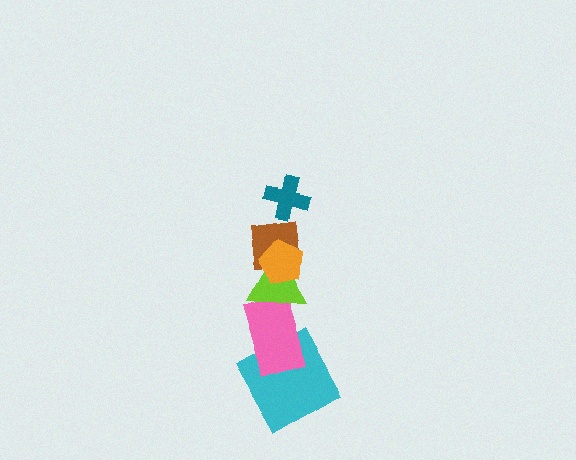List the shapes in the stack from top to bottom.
From top to bottom: the teal cross, the orange pentagon, the brown square, the lime triangle, the pink rectangle, the cyan diamond.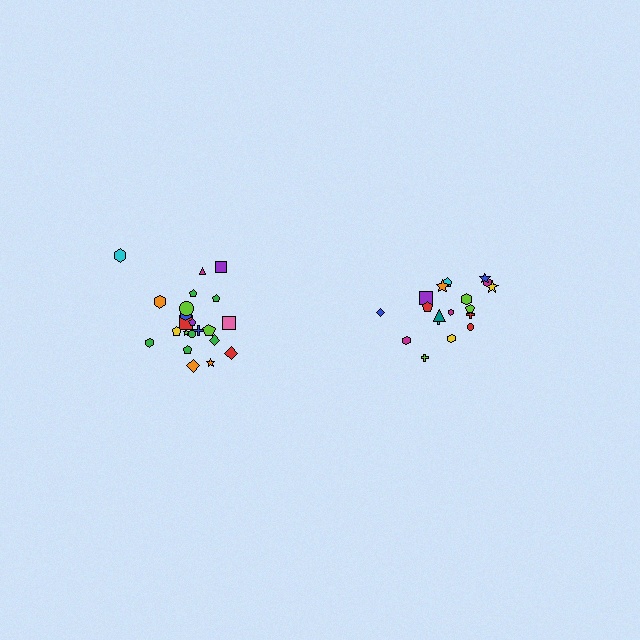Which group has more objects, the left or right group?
The left group.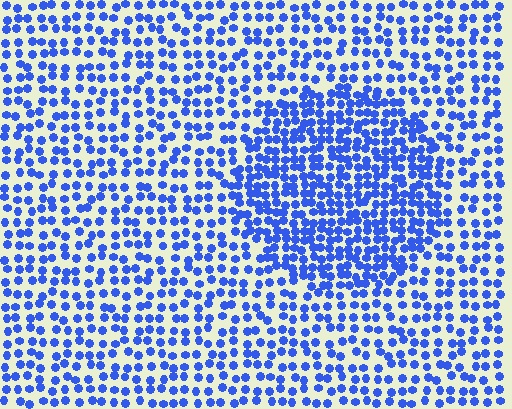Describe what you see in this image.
The image contains small blue elements arranged at two different densities. A circle-shaped region is visible where the elements are more densely packed than the surrounding area.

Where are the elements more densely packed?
The elements are more densely packed inside the circle boundary.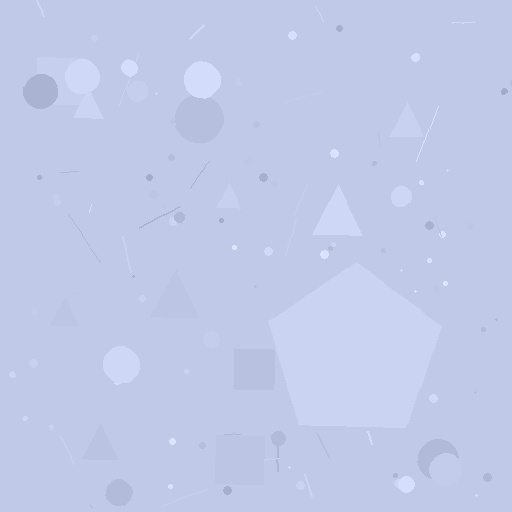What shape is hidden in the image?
A pentagon is hidden in the image.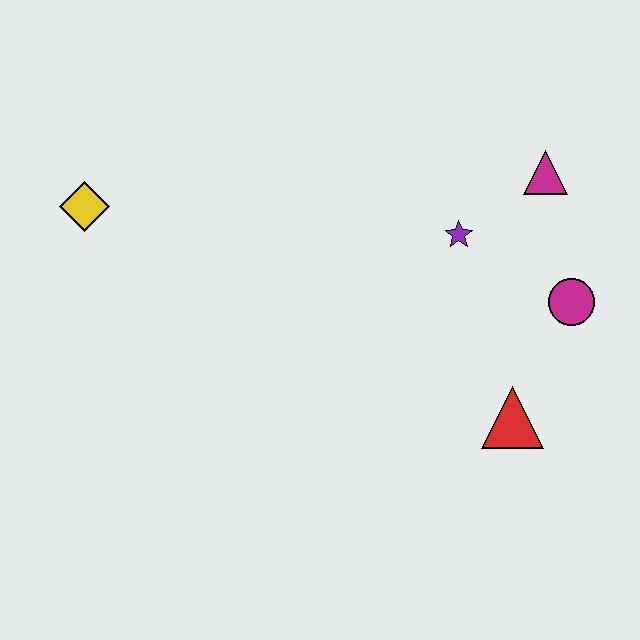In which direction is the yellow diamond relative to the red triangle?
The yellow diamond is to the left of the red triangle.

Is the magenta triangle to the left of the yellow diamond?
No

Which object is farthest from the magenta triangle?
The yellow diamond is farthest from the magenta triangle.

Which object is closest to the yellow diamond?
The purple star is closest to the yellow diamond.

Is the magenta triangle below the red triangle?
No